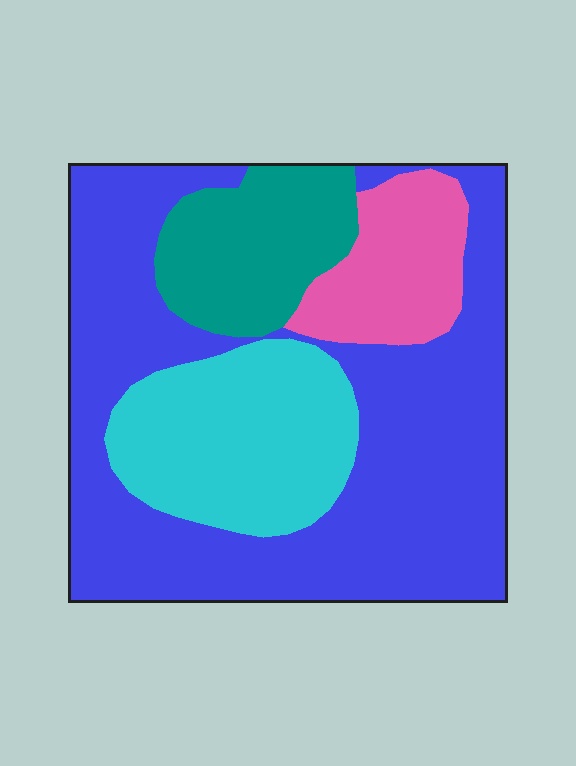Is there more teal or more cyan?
Cyan.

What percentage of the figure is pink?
Pink takes up about one tenth (1/10) of the figure.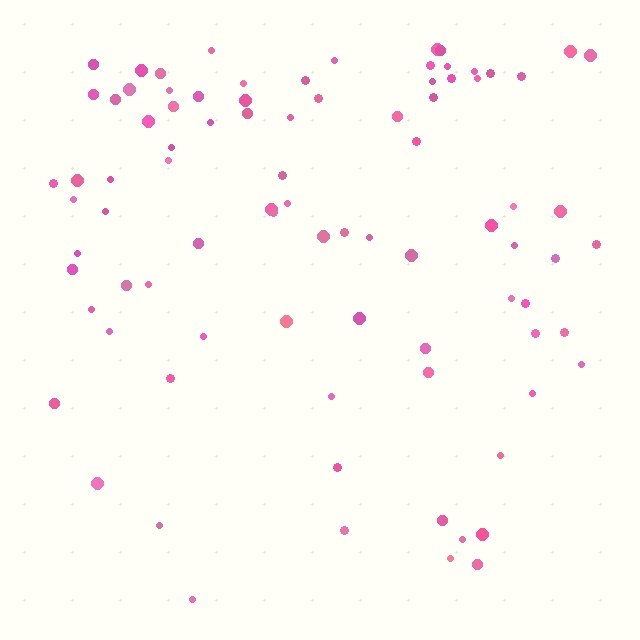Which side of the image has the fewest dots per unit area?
The bottom.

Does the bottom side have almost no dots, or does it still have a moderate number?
Still a moderate number, just noticeably fewer than the top.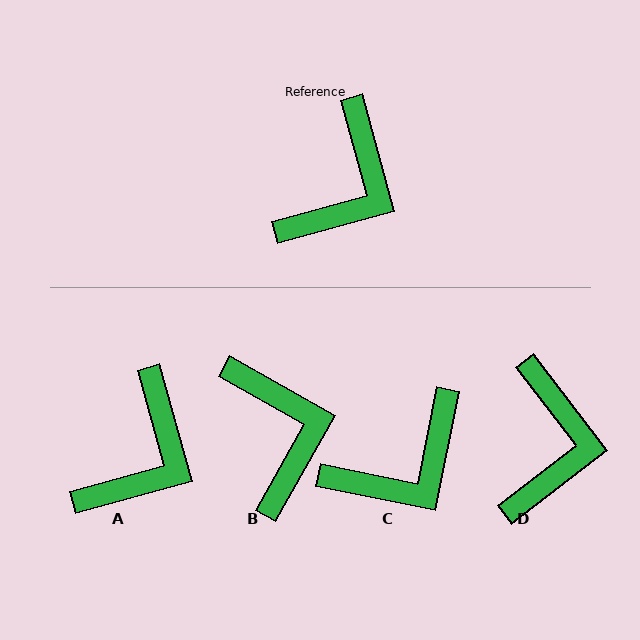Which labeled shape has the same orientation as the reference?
A.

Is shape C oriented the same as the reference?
No, it is off by about 27 degrees.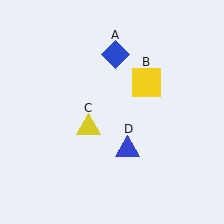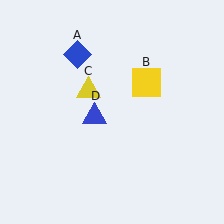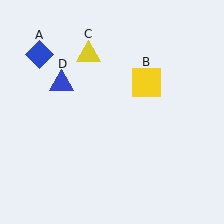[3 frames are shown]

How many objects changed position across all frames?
3 objects changed position: blue diamond (object A), yellow triangle (object C), blue triangle (object D).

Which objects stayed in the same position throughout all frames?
Yellow square (object B) remained stationary.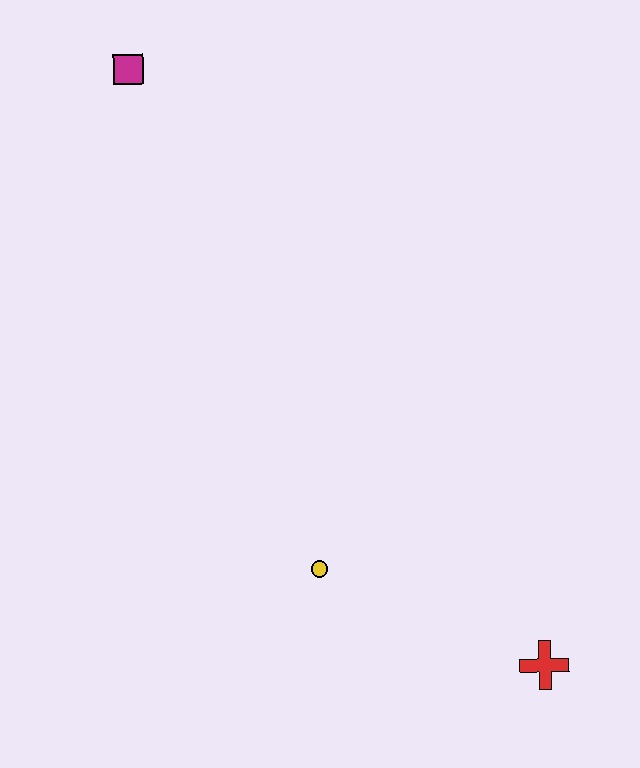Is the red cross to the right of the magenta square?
Yes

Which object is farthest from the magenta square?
The red cross is farthest from the magenta square.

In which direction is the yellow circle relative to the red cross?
The yellow circle is to the left of the red cross.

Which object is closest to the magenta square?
The yellow circle is closest to the magenta square.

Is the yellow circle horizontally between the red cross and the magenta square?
Yes